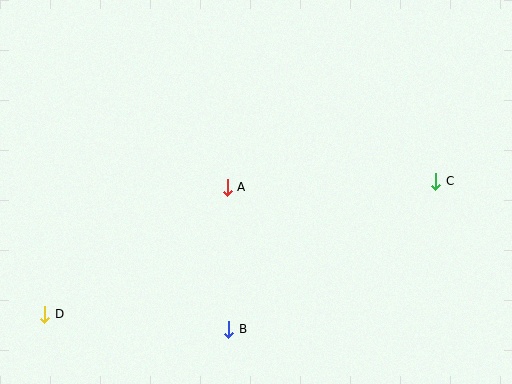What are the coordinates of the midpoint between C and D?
The midpoint between C and D is at (240, 248).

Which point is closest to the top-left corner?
Point A is closest to the top-left corner.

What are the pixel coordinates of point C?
Point C is at (436, 181).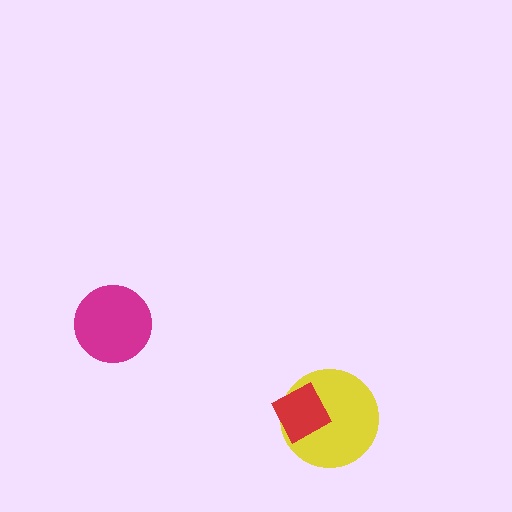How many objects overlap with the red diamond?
1 object overlaps with the red diamond.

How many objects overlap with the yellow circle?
1 object overlaps with the yellow circle.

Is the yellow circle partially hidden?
Yes, it is partially covered by another shape.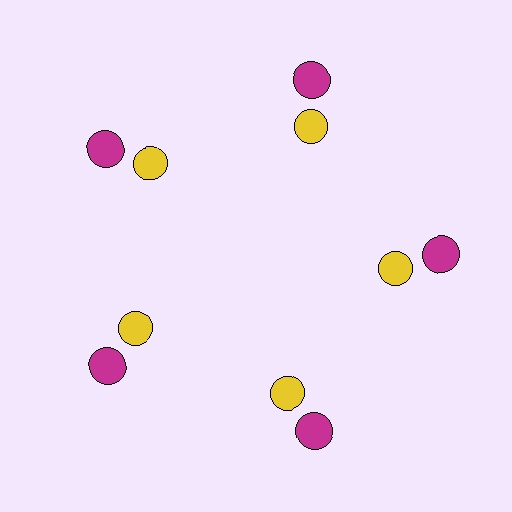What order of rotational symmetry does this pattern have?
This pattern has 5-fold rotational symmetry.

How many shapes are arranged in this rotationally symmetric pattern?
There are 10 shapes, arranged in 5 groups of 2.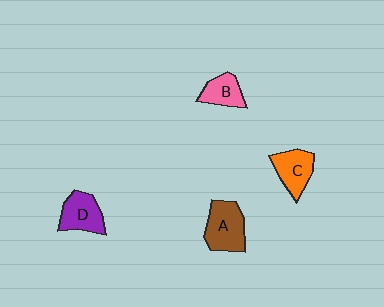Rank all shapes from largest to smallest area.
From largest to smallest: A (brown), C (orange), D (purple), B (pink).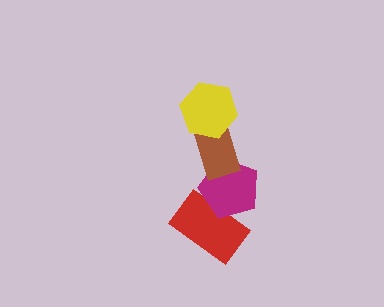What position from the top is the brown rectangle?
The brown rectangle is 2nd from the top.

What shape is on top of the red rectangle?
The magenta pentagon is on top of the red rectangle.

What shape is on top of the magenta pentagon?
The brown rectangle is on top of the magenta pentagon.